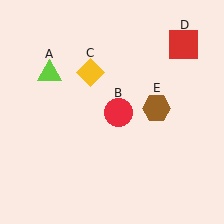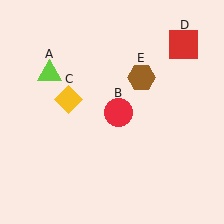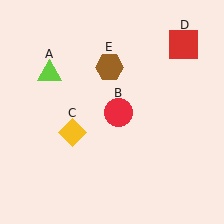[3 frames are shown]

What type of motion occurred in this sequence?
The yellow diamond (object C), brown hexagon (object E) rotated counterclockwise around the center of the scene.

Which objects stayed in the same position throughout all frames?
Lime triangle (object A) and red circle (object B) and red square (object D) remained stationary.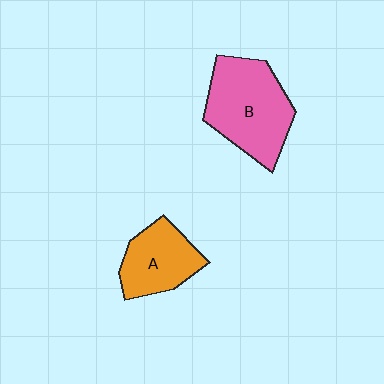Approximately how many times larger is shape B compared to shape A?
Approximately 1.5 times.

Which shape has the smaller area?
Shape A (orange).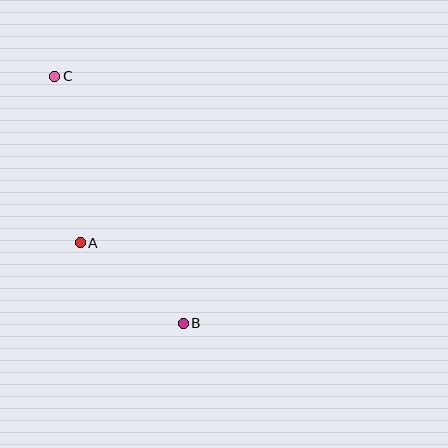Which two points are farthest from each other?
Points B and C are farthest from each other.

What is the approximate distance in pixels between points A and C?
The distance between A and C is approximately 169 pixels.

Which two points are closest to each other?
Points A and B are closest to each other.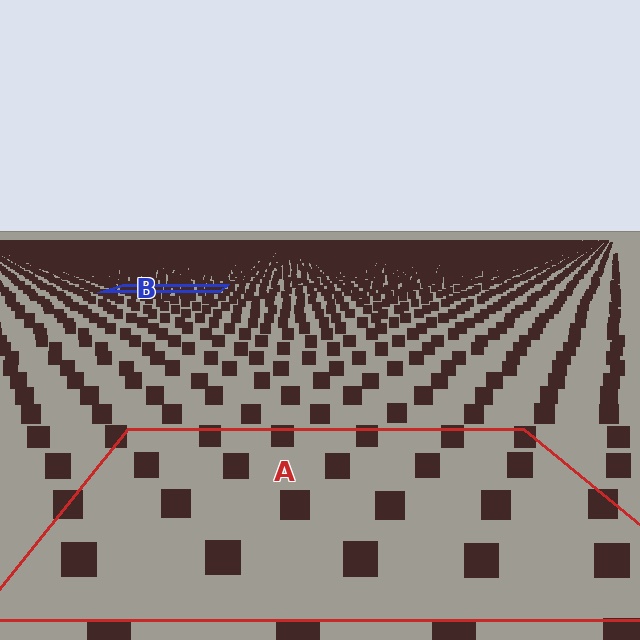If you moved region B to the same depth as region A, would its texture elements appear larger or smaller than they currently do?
They would appear larger. At a closer depth, the same texture elements are projected at a bigger on-screen size.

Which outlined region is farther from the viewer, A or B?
Region B is farther from the viewer — the texture elements inside it appear smaller and more densely packed.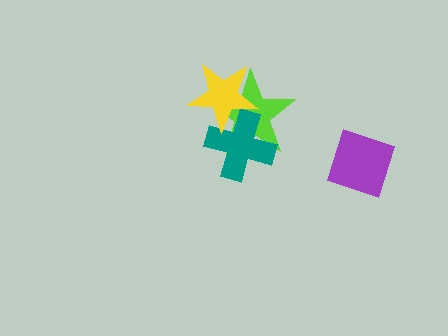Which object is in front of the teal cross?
The yellow star is in front of the teal cross.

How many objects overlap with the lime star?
2 objects overlap with the lime star.